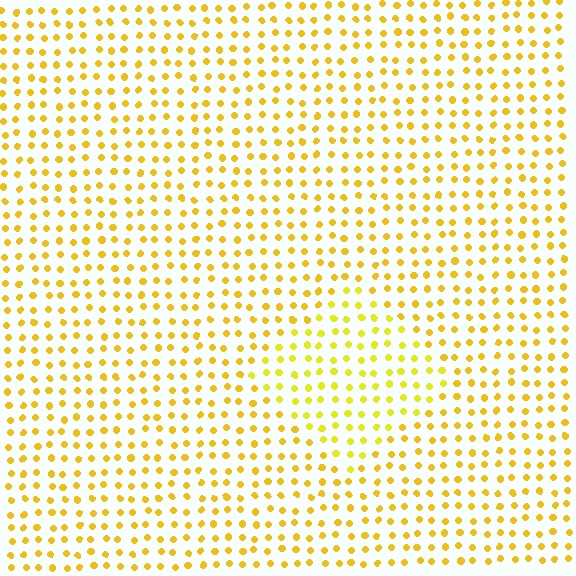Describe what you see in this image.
The image is filled with small yellow elements in a uniform arrangement. A diamond-shaped region is visible where the elements are tinted to a slightly different hue, forming a subtle color boundary.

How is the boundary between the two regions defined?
The boundary is defined purely by a slight shift in hue (about 16 degrees). Spacing, size, and orientation are identical on both sides.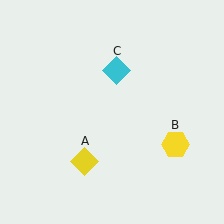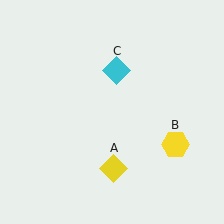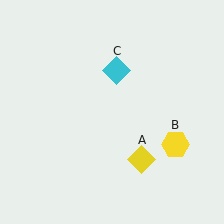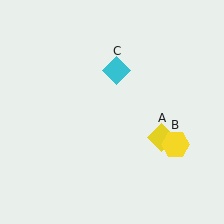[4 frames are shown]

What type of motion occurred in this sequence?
The yellow diamond (object A) rotated counterclockwise around the center of the scene.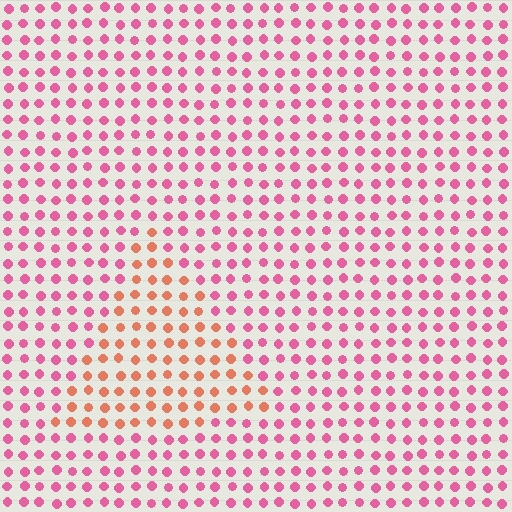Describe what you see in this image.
The image is filled with small pink elements in a uniform arrangement. A triangle-shaped region is visible where the elements are tinted to a slightly different hue, forming a subtle color boundary.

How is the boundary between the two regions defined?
The boundary is defined purely by a slight shift in hue (about 42 degrees). Spacing, size, and orientation are identical on both sides.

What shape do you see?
I see a triangle.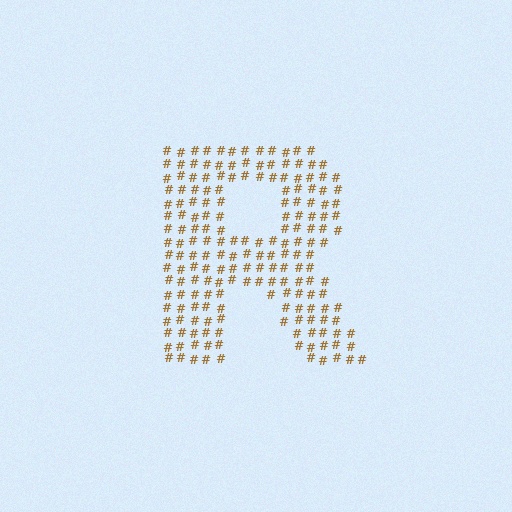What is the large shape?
The large shape is the letter R.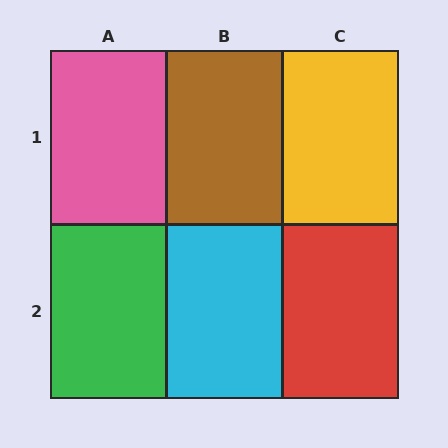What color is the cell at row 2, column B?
Cyan.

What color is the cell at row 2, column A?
Green.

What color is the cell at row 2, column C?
Red.